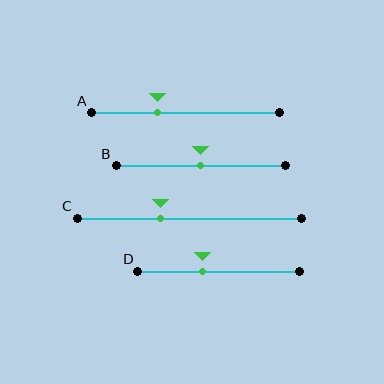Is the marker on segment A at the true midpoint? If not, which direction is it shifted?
No, the marker on segment A is shifted to the left by about 15% of the segment length.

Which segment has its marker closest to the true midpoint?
Segment B has its marker closest to the true midpoint.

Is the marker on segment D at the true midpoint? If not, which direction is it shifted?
No, the marker on segment D is shifted to the left by about 10% of the segment length.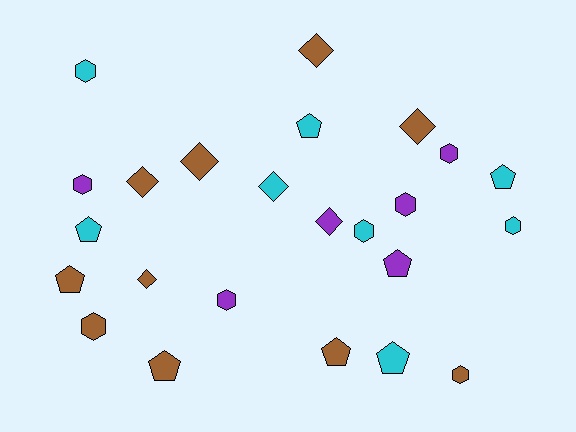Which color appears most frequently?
Brown, with 10 objects.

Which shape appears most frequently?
Hexagon, with 9 objects.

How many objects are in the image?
There are 24 objects.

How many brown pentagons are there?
There are 3 brown pentagons.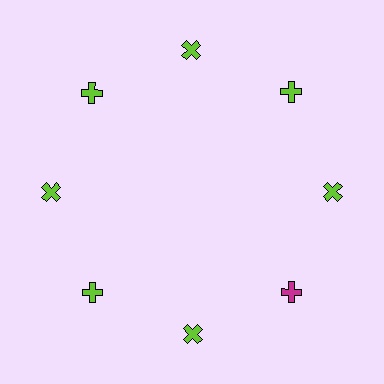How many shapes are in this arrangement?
There are 8 shapes arranged in a ring pattern.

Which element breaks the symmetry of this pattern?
The magenta cross at roughly the 4 o'clock position breaks the symmetry. All other shapes are lime crosses.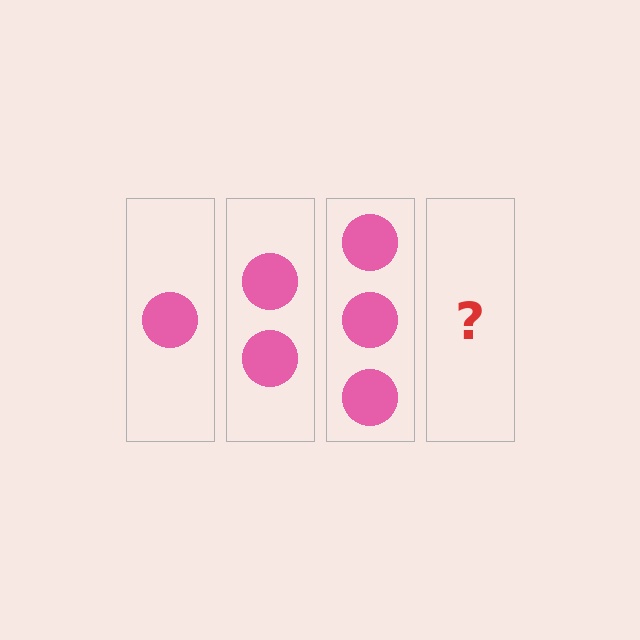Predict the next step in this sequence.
The next step is 4 circles.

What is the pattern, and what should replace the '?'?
The pattern is that each step adds one more circle. The '?' should be 4 circles.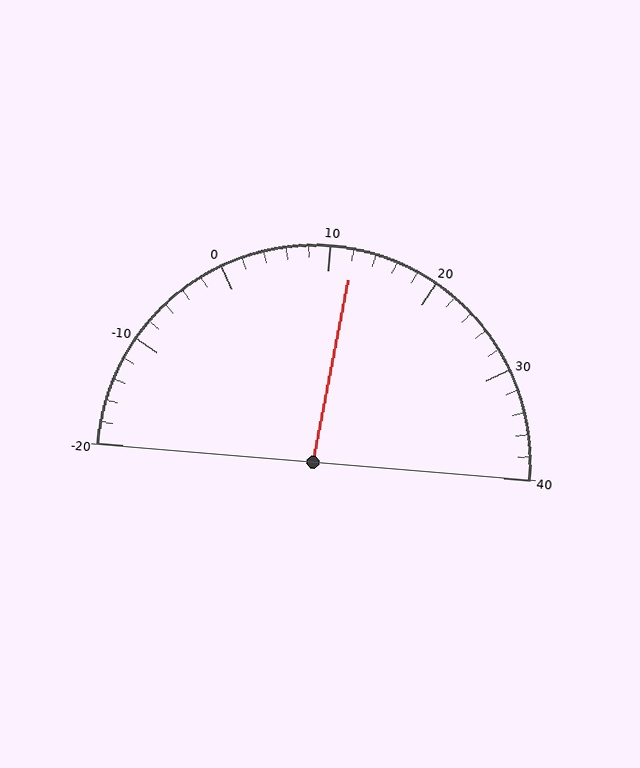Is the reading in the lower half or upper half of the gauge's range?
The reading is in the upper half of the range (-20 to 40).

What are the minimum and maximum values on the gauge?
The gauge ranges from -20 to 40.